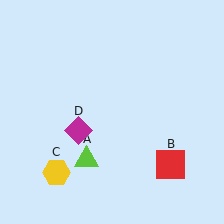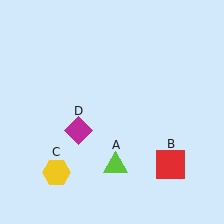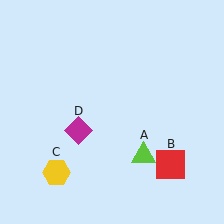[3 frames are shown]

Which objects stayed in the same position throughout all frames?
Red square (object B) and yellow hexagon (object C) and magenta diamond (object D) remained stationary.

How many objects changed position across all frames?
1 object changed position: lime triangle (object A).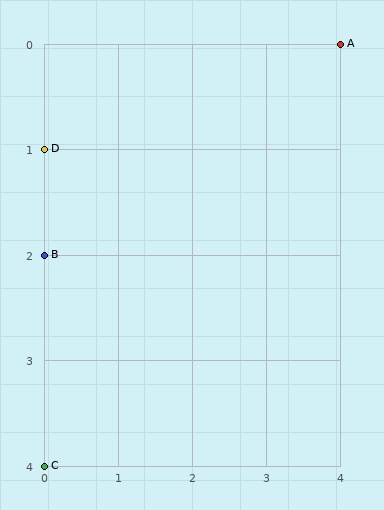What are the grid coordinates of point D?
Point D is at grid coordinates (0, 1).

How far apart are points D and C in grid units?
Points D and C are 3 rows apart.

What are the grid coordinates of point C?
Point C is at grid coordinates (0, 4).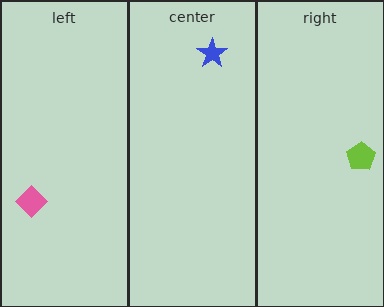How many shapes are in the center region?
1.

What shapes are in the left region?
The pink diamond.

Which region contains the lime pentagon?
The right region.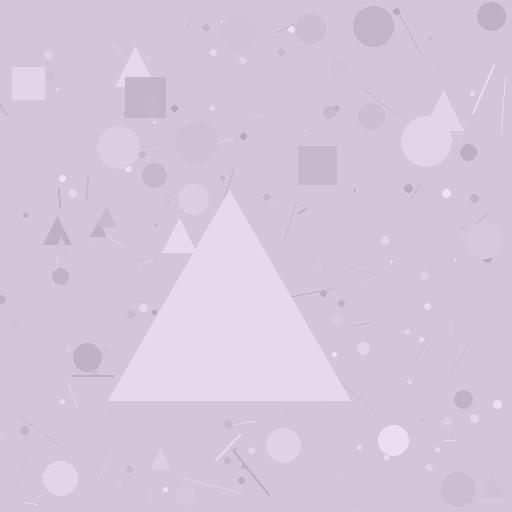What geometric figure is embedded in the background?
A triangle is embedded in the background.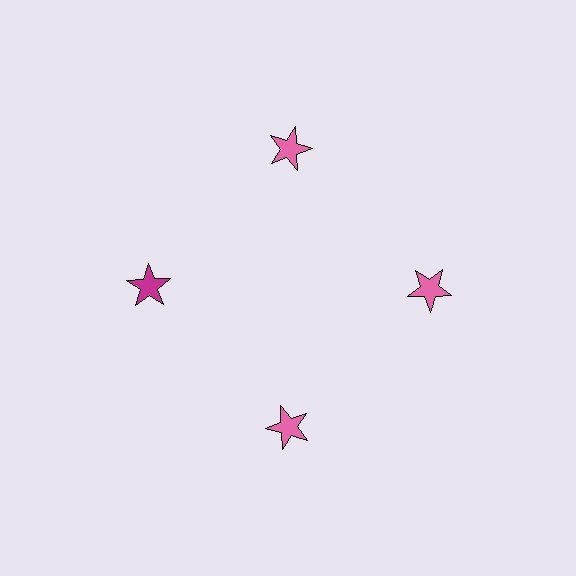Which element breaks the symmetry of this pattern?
The magenta star at roughly the 9 o'clock position breaks the symmetry. All other shapes are pink stars.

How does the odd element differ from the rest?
It has a different color: magenta instead of pink.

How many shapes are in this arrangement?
There are 4 shapes arranged in a ring pattern.